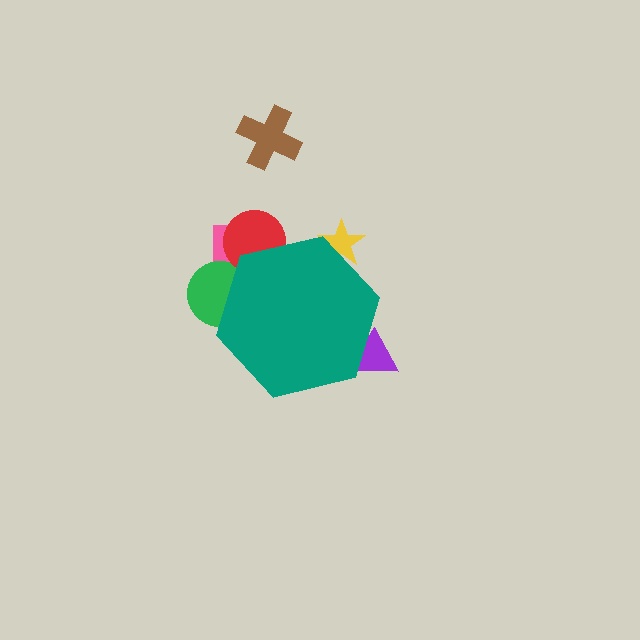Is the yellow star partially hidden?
Yes, the yellow star is partially hidden behind the teal hexagon.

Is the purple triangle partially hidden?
Yes, the purple triangle is partially hidden behind the teal hexagon.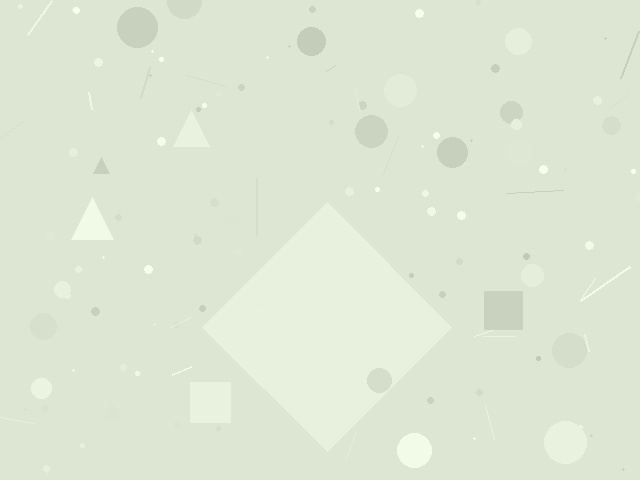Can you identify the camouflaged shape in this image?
The camouflaged shape is a diamond.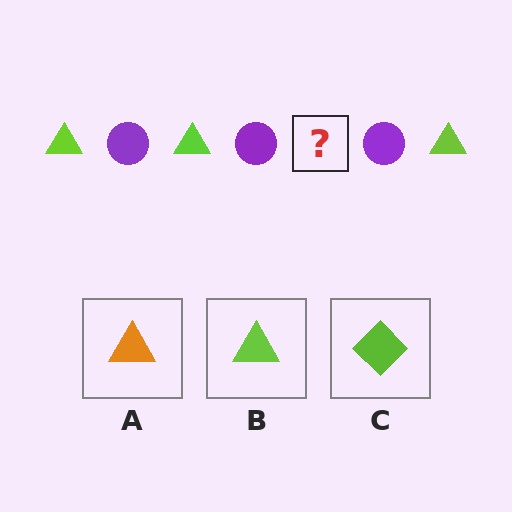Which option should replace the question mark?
Option B.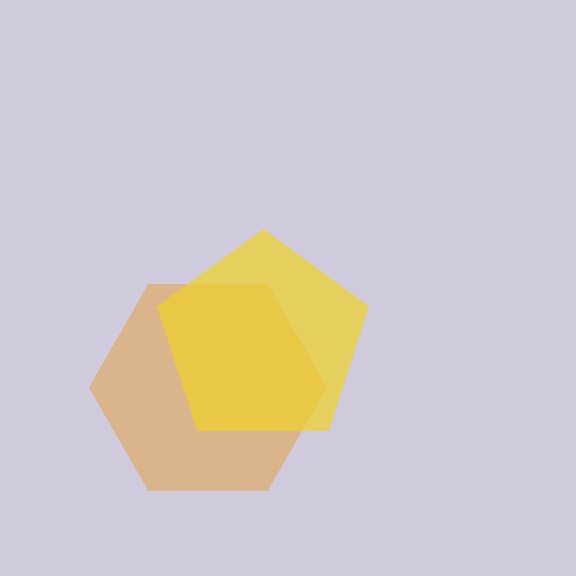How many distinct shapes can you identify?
There are 2 distinct shapes: an orange hexagon, a yellow pentagon.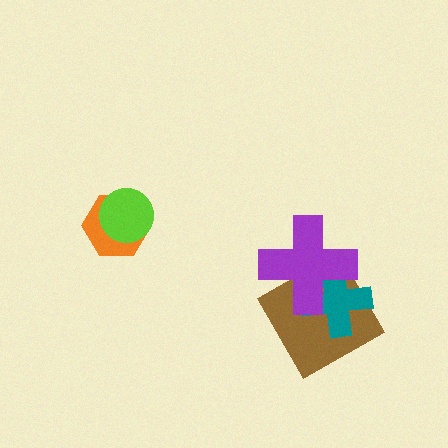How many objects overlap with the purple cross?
2 objects overlap with the purple cross.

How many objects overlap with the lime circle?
1 object overlaps with the lime circle.